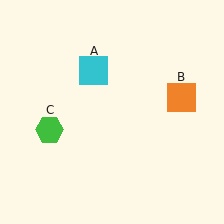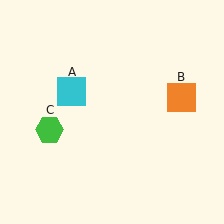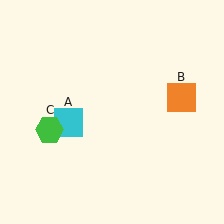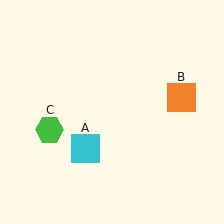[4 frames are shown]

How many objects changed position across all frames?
1 object changed position: cyan square (object A).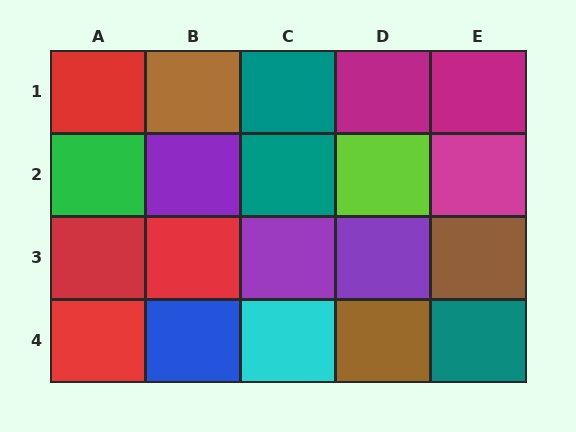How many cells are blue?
1 cell is blue.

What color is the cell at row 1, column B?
Brown.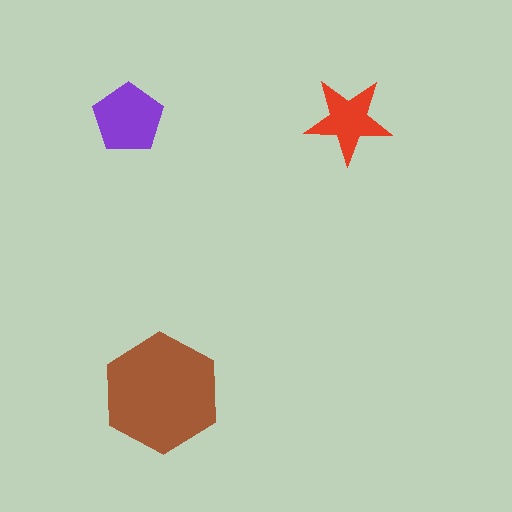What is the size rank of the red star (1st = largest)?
3rd.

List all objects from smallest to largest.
The red star, the purple pentagon, the brown hexagon.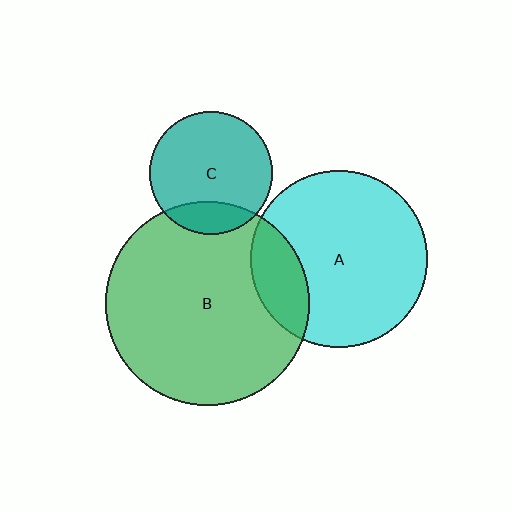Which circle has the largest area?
Circle B (green).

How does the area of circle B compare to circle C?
Approximately 2.7 times.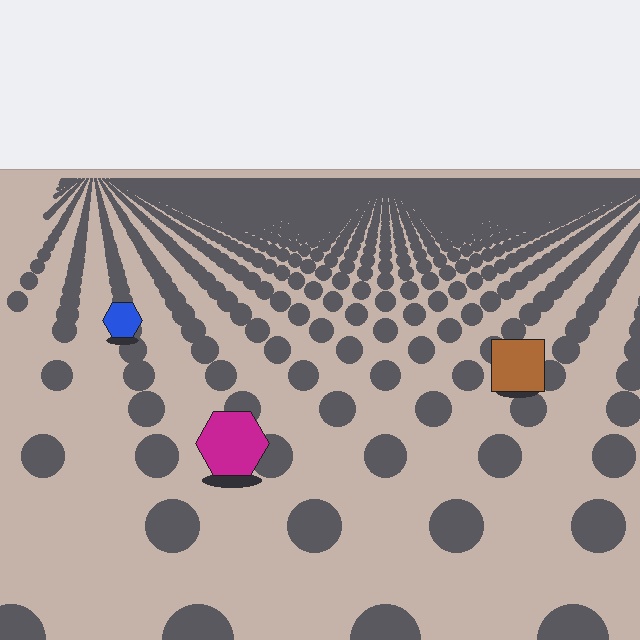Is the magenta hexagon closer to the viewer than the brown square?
Yes. The magenta hexagon is closer — you can tell from the texture gradient: the ground texture is coarser near it.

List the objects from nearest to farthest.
From nearest to farthest: the magenta hexagon, the brown square, the blue hexagon.